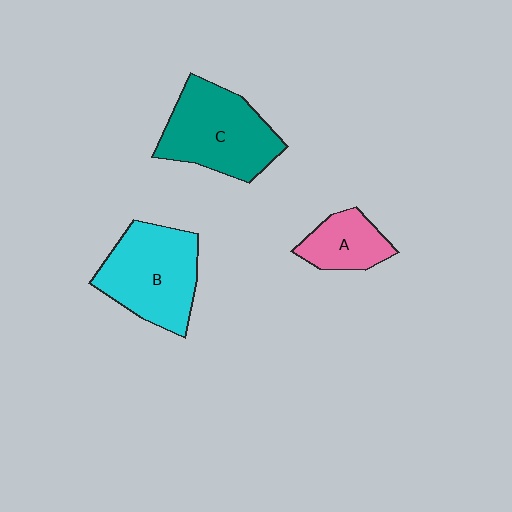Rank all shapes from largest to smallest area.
From largest to smallest: C (teal), B (cyan), A (pink).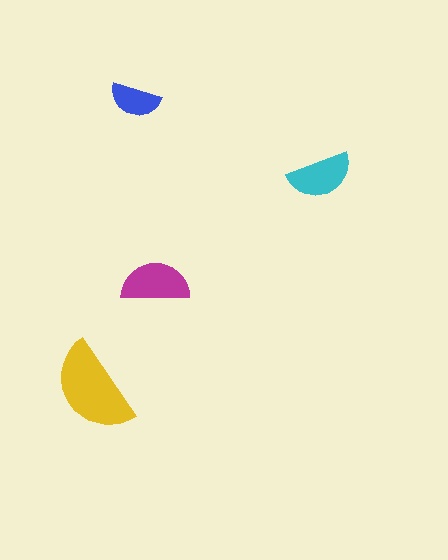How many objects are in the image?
There are 4 objects in the image.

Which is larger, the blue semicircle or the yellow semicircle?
The yellow one.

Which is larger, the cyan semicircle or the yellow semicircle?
The yellow one.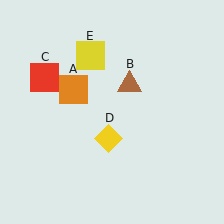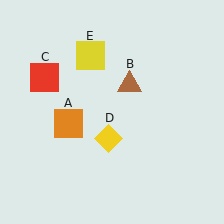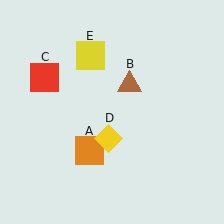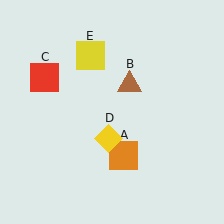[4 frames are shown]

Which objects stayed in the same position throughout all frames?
Brown triangle (object B) and red square (object C) and yellow diamond (object D) and yellow square (object E) remained stationary.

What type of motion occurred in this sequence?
The orange square (object A) rotated counterclockwise around the center of the scene.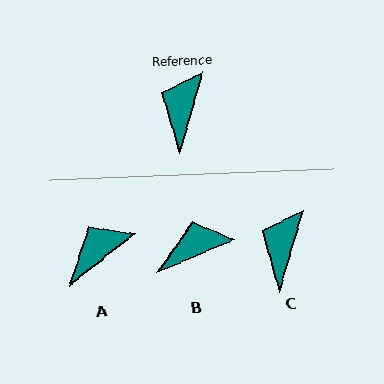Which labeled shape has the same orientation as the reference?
C.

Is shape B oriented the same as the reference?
No, it is off by about 51 degrees.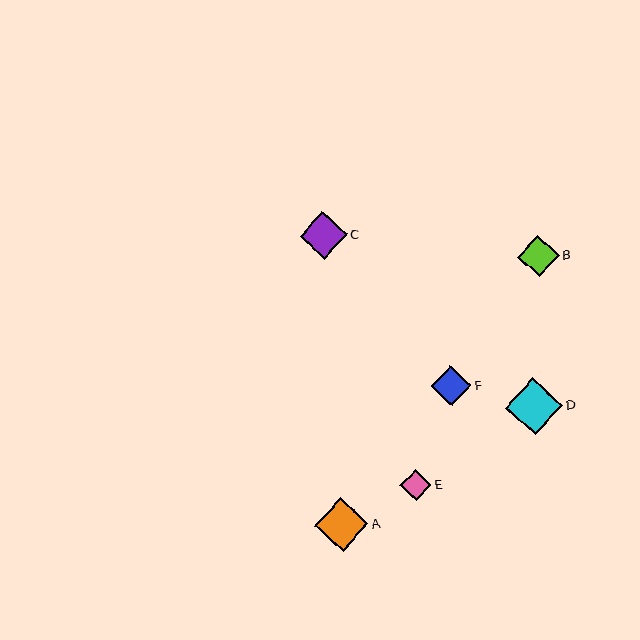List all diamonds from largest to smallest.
From largest to smallest: D, A, C, B, F, E.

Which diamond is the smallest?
Diamond E is the smallest with a size of approximately 32 pixels.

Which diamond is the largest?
Diamond D is the largest with a size of approximately 57 pixels.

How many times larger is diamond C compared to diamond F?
Diamond C is approximately 1.2 times the size of diamond F.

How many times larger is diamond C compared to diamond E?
Diamond C is approximately 1.5 times the size of diamond E.